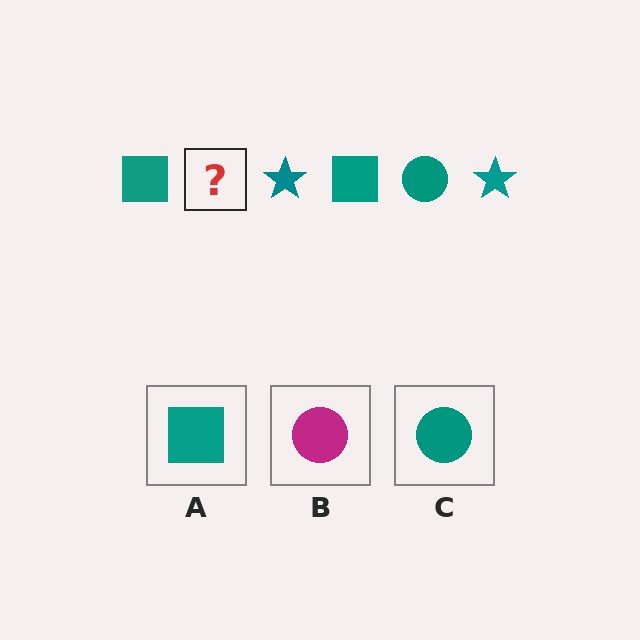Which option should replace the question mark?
Option C.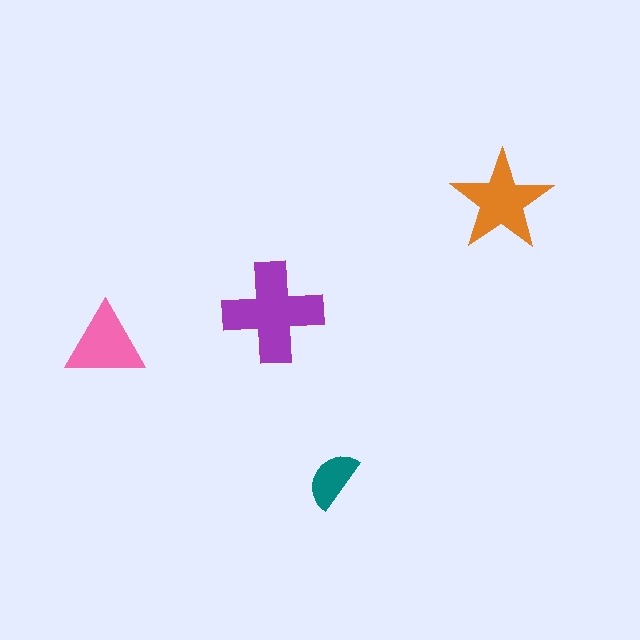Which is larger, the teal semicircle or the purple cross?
The purple cross.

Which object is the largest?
The purple cross.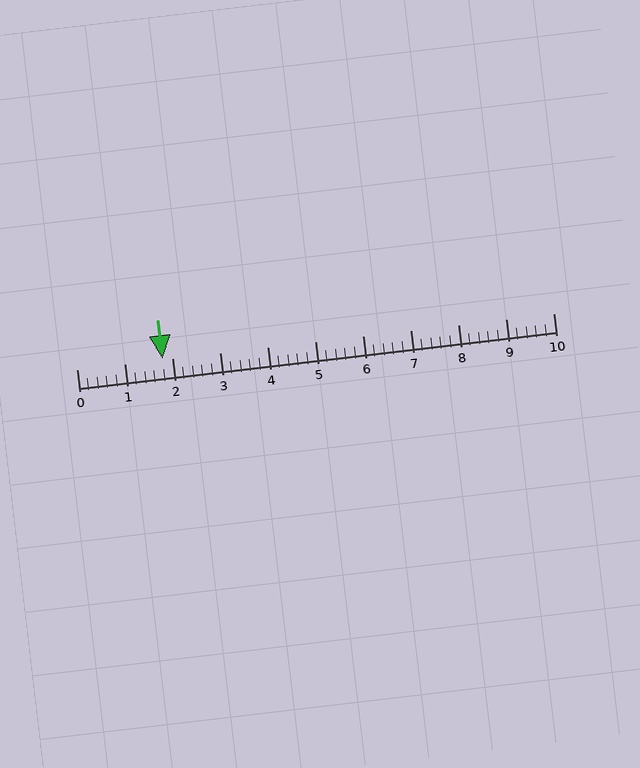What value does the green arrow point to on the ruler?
The green arrow points to approximately 1.8.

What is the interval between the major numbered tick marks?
The major tick marks are spaced 1 units apart.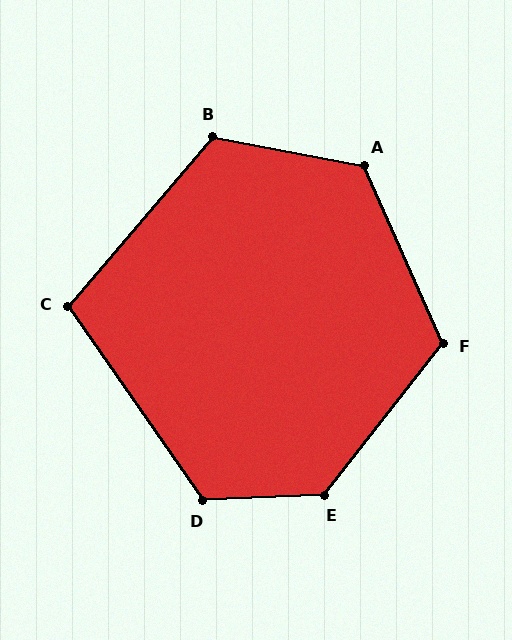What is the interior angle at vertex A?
Approximately 125 degrees (obtuse).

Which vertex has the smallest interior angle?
C, at approximately 105 degrees.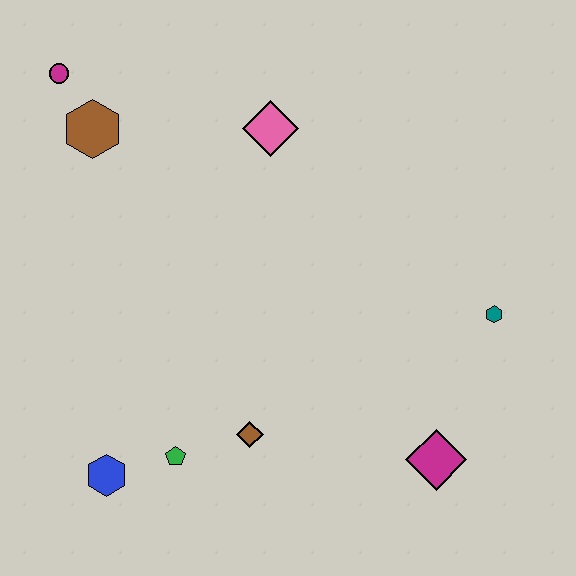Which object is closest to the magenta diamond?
The teal hexagon is closest to the magenta diamond.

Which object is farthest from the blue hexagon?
The teal hexagon is farthest from the blue hexagon.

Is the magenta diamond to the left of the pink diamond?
No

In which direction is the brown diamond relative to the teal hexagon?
The brown diamond is to the left of the teal hexagon.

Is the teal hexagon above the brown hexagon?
No